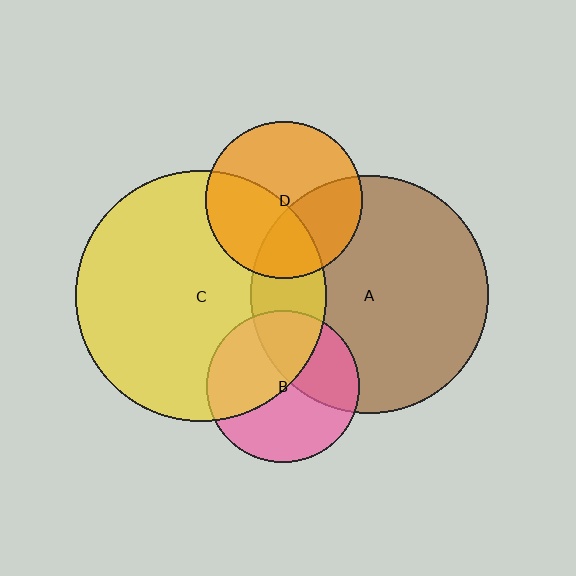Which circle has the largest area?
Circle C (yellow).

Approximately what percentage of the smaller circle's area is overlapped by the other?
Approximately 20%.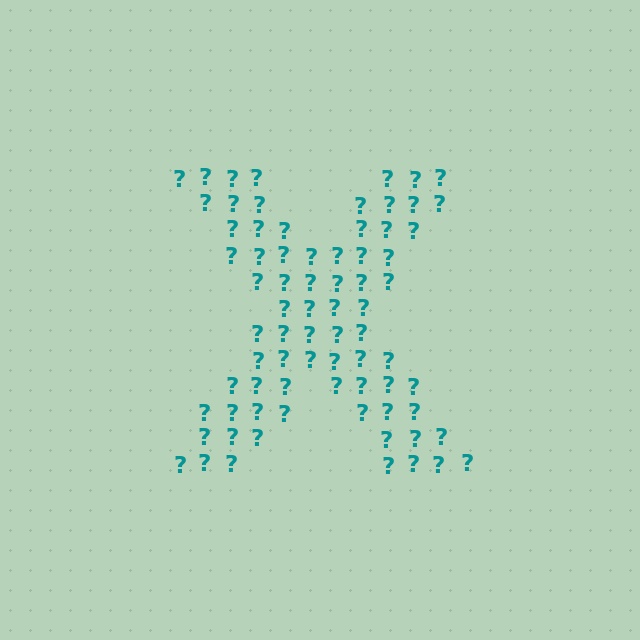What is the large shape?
The large shape is the letter X.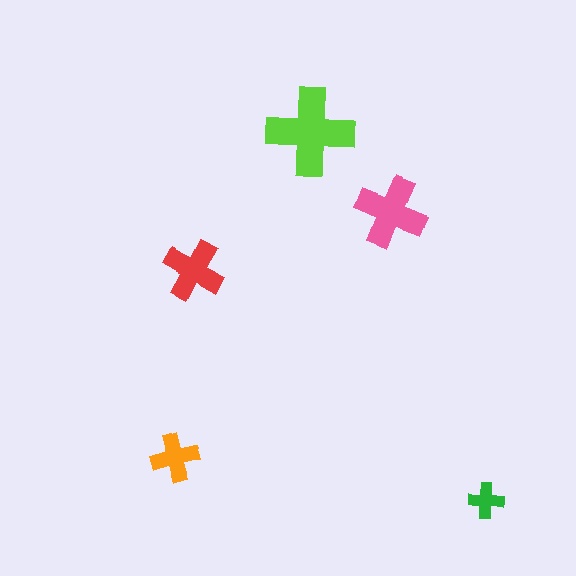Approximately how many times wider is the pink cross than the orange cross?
About 1.5 times wider.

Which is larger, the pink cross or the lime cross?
The lime one.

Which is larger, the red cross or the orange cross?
The red one.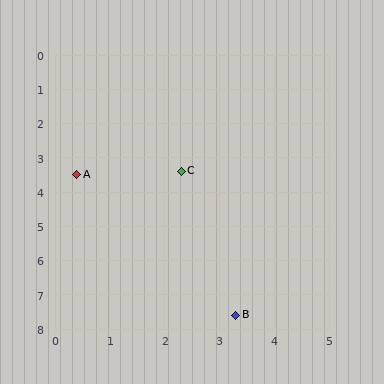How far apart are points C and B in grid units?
Points C and B are about 4.3 grid units apart.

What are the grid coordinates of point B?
Point B is at approximately (3.3, 7.6).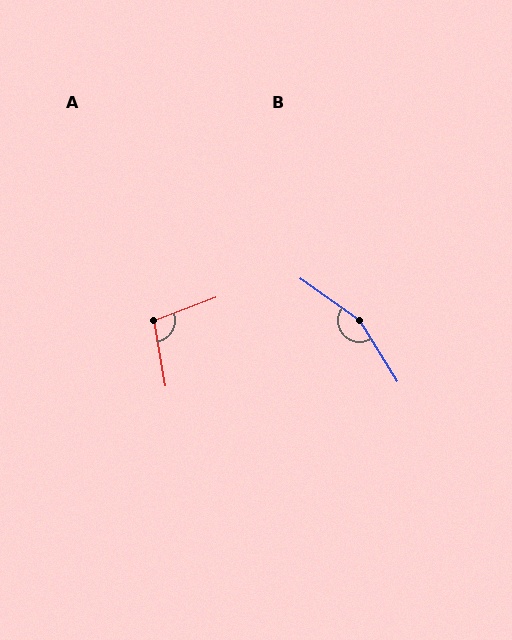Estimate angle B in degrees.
Approximately 157 degrees.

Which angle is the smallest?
A, at approximately 101 degrees.